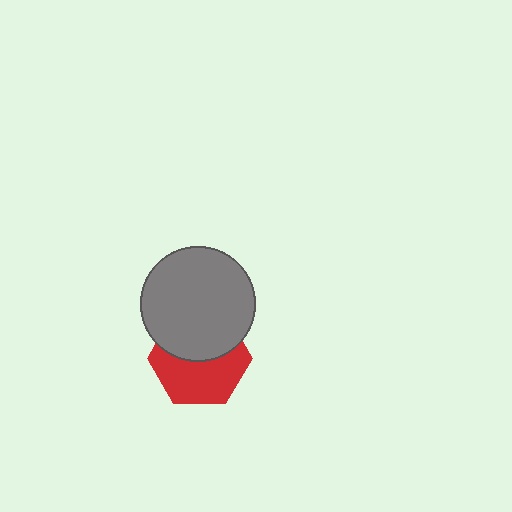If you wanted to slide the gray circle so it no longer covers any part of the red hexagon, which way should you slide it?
Slide it up — that is the most direct way to separate the two shapes.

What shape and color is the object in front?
The object in front is a gray circle.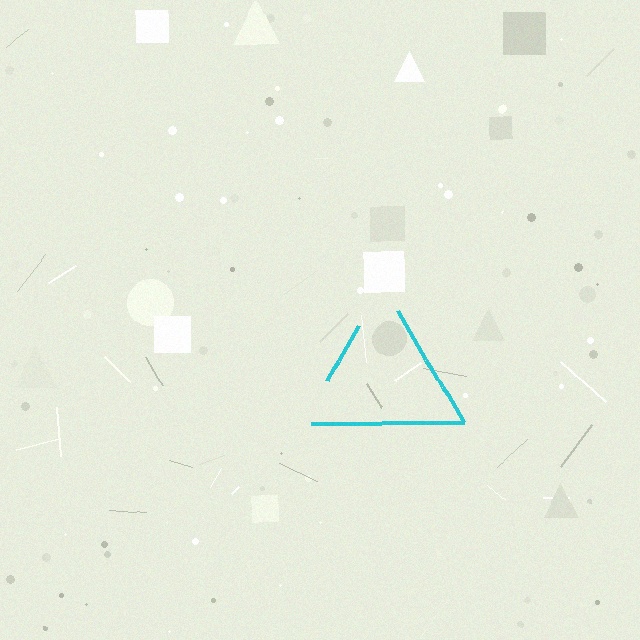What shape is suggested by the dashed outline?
The dashed outline suggests a triangle.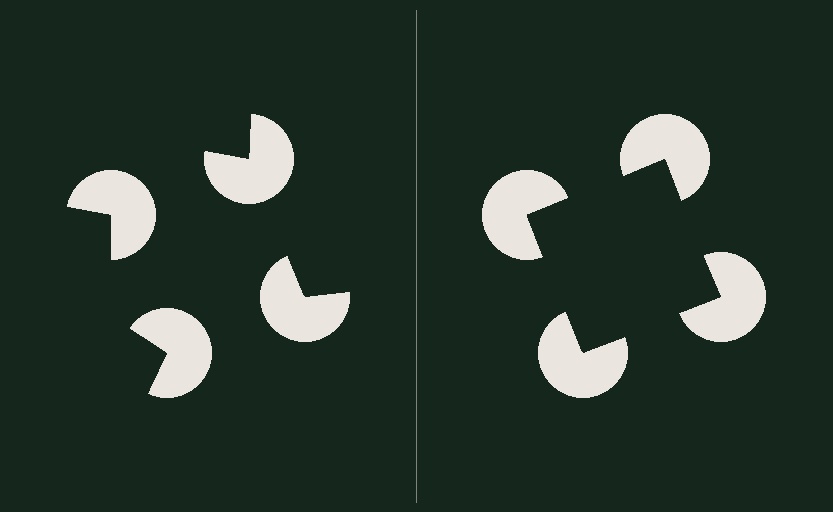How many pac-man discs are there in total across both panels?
8 — 4 on each side.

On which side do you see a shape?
An illusory square appears on the right side. On the left side the wedge cuts are rotated, so no coherent shape forms.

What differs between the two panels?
The pac-man discs are positioned identically on both sides; only the wedge orientations differ. On the right they align to a square; on the left they are misaligned.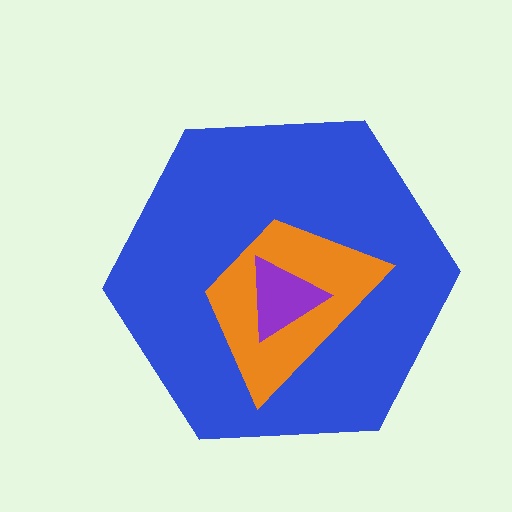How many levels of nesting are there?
3.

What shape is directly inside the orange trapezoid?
The purple triangle.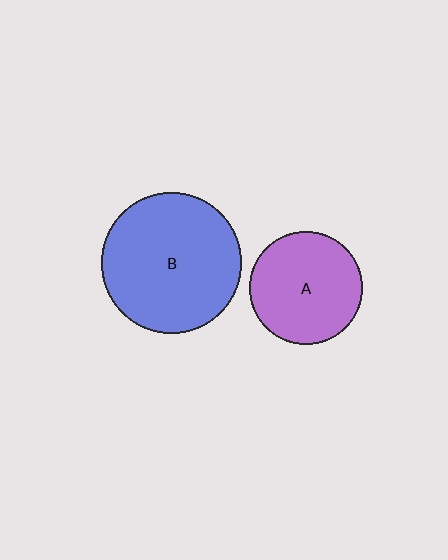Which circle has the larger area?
Circle B (blue).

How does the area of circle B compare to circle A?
Approximately 1.5 times.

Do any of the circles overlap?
No, none of the circles overlap.